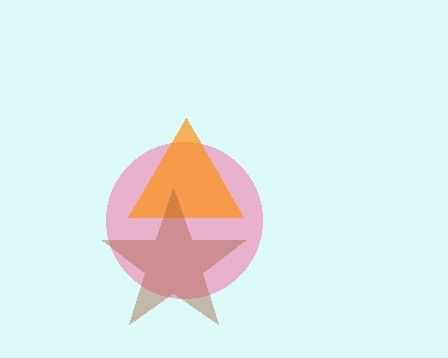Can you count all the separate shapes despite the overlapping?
Yes, there are 3 separate shapes.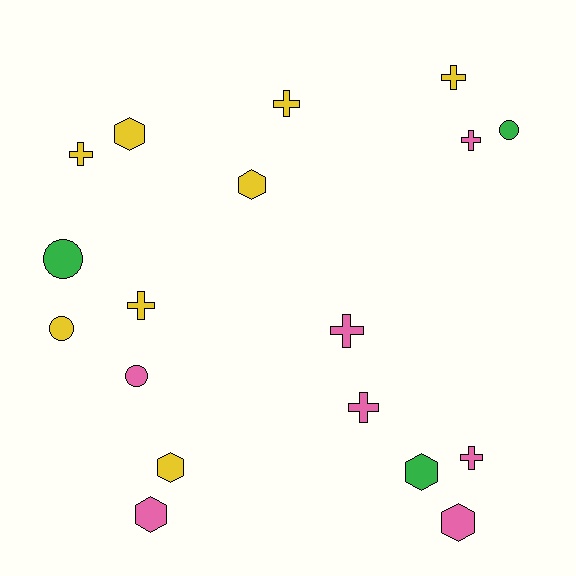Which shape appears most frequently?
Cross, with 8 objects.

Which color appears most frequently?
Yellow, with 8 objects.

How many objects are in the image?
There are 18 objects.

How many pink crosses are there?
There are 4 pink crosses.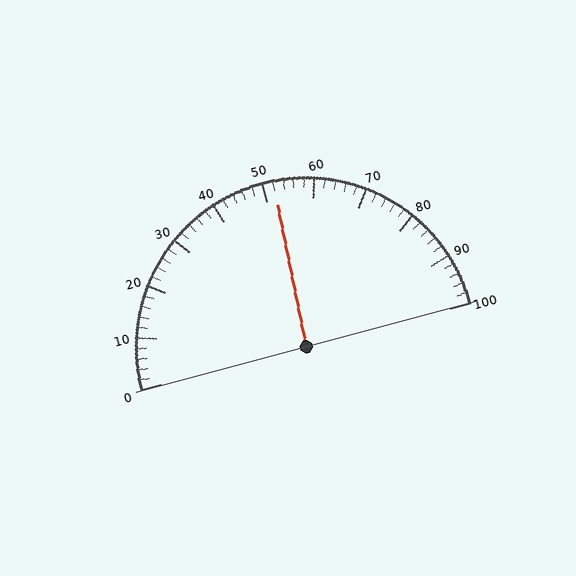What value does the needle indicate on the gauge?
The needle indicates approximately 52.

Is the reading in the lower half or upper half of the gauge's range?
The reading is in the upper half of the range (0 to 100).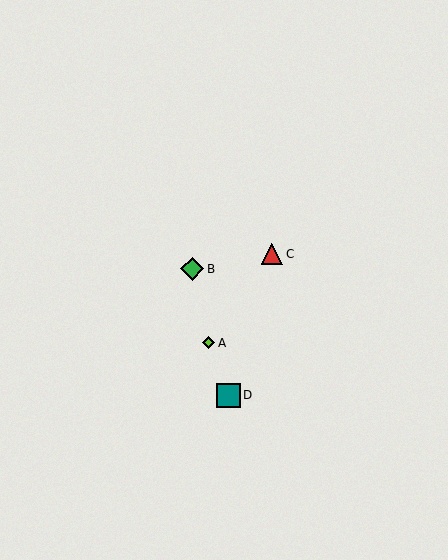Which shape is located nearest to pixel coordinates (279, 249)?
The red triangle (labeled C) at (272, 254) is nearest to that location.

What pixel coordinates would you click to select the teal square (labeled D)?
Click at (229, 395) to select the teal square D.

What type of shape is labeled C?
Shape C is a red triangle.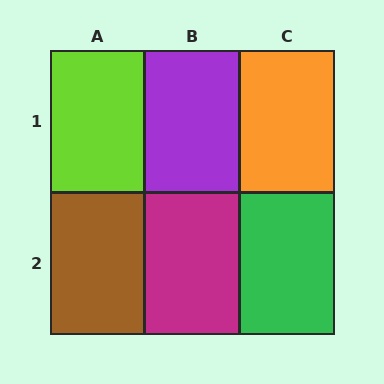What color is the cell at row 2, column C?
Green.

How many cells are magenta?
1 cell is magenta.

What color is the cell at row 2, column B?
Magenta.